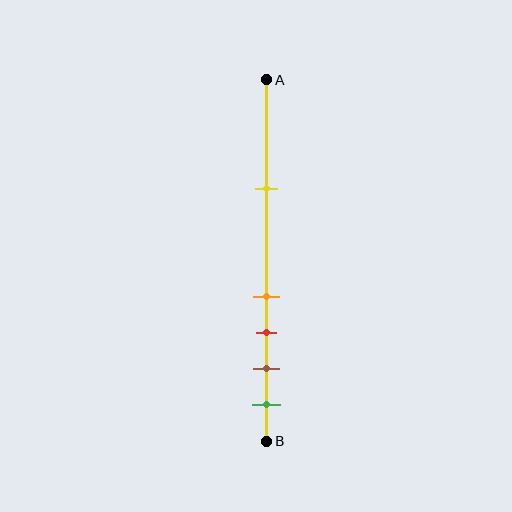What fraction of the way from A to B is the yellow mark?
The yellow mark is approximately 30% (0.3) of the way from A to B.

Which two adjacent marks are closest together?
The orange and red marks are the closest adjacent pair.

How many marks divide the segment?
There are 5 marks dividing the segment.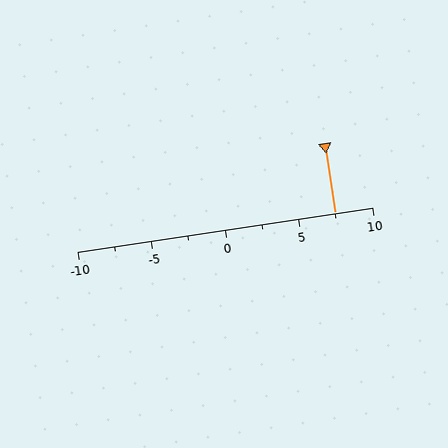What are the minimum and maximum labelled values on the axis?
The axis runs from -10 to 10.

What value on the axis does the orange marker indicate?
The marker indicates approximately 7.5.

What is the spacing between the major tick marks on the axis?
The major ticks are spaced 5 apart.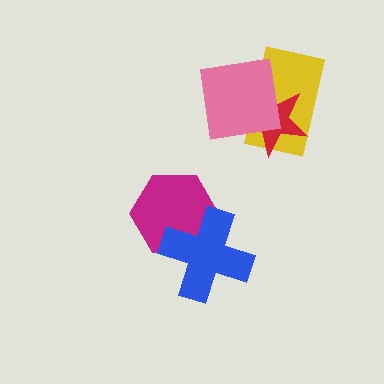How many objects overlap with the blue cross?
1 object overlaps with the blue cross.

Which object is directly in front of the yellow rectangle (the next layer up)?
The red star is directly in front of the yellow rectangle.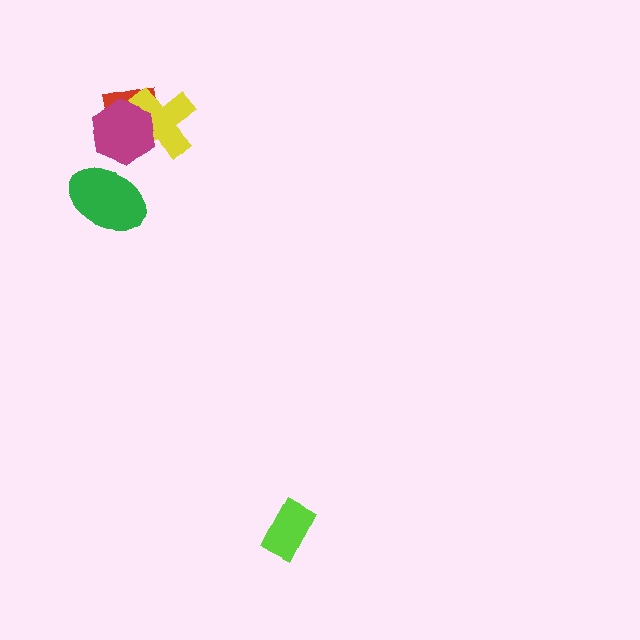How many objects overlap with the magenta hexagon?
2 objects overlap with the magenta hexagon.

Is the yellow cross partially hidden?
Yes, it is partially covered by another shape.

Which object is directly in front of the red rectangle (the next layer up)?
The yellow cross is directly in front of the red rectangle.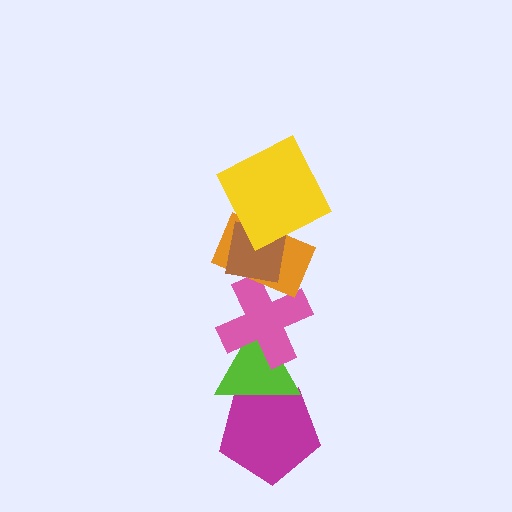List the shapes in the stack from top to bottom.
From top to bottom: the yellow square, the brown square, the orange rectangle, the pink cross, the lime triangle, the magenta pentagon.